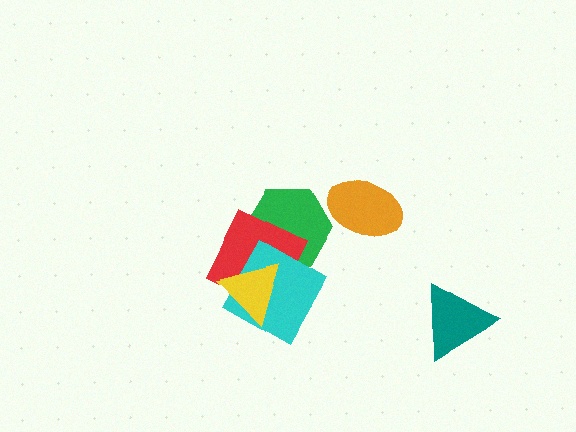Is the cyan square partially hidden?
Yes, it is partially covered by another shape.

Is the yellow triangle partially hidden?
No, no other shape covers it.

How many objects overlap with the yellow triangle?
3 objects overlap with the yellow triangle.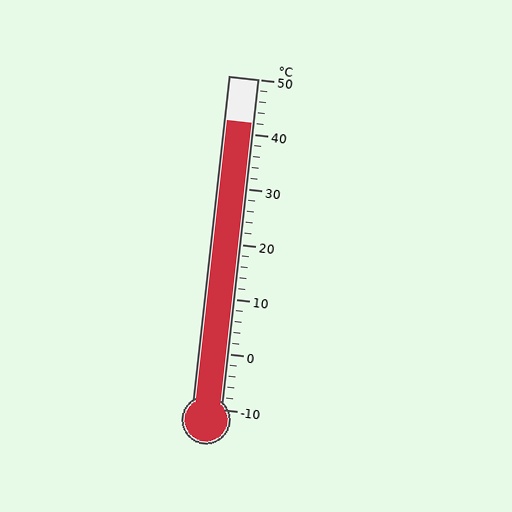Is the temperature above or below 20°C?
The temperature is above 20°C.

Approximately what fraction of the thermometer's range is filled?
The thermometer is filled to approximately 85% of its range.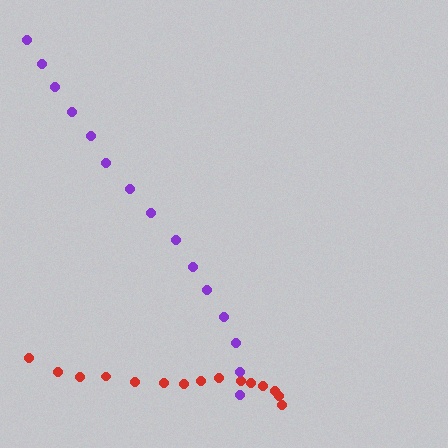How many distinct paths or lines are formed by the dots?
There are 2 distinct paths.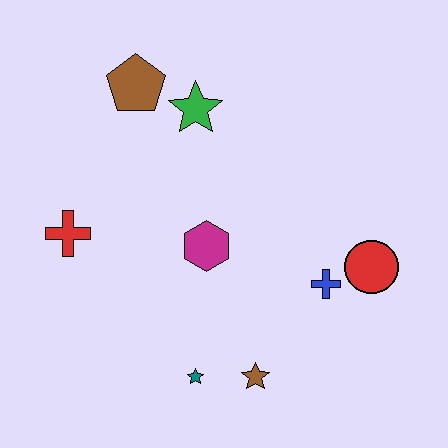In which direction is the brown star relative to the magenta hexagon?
The brown star is below the magenta hexagon.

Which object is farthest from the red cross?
The red circle is farthest from the red cross.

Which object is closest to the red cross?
The magenta hexagon is closest to the red cross.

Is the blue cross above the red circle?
No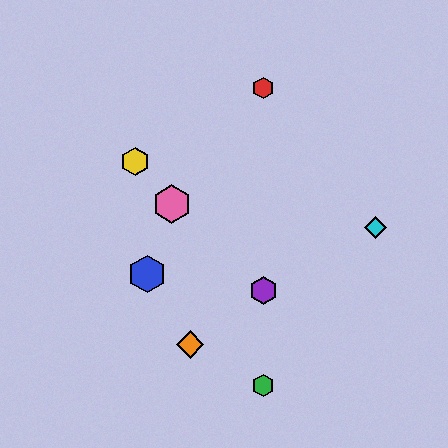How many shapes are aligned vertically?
3 shapes (the red hexagon, the green hexagon, the purple hexagon) are aligned vertically.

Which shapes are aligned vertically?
The red hexagon, the green hexagon, the purple hexagon are aligned vertically.